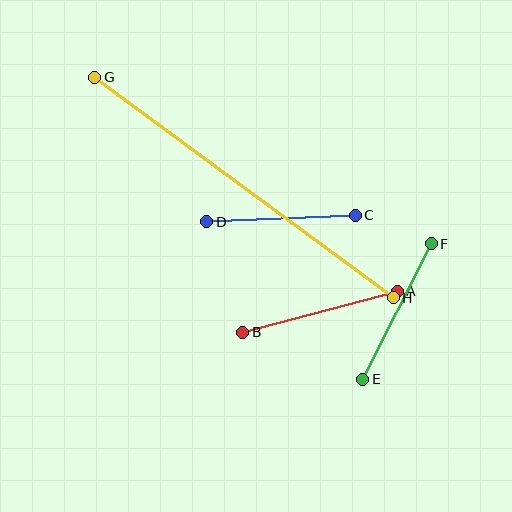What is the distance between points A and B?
The distance is approximately 160 pixels.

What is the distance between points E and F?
The distance is approximately 151 pixels.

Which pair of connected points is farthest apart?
Points G and H are farthest apart.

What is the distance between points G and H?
The distance is approximately 371 pixels.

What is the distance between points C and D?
The distance is approximately 149 pixels.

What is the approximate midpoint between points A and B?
The midpoint is at approximately (320, 312) pixels.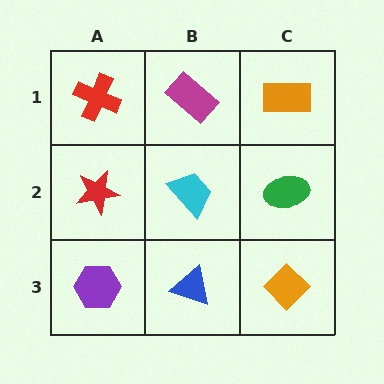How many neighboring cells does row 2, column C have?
3.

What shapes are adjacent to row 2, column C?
An orange rectangle (row 1, column C), an orange diamond (row 3, column C), a cyan trapezoid (row 2, column B).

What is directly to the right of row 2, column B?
A green ellipse.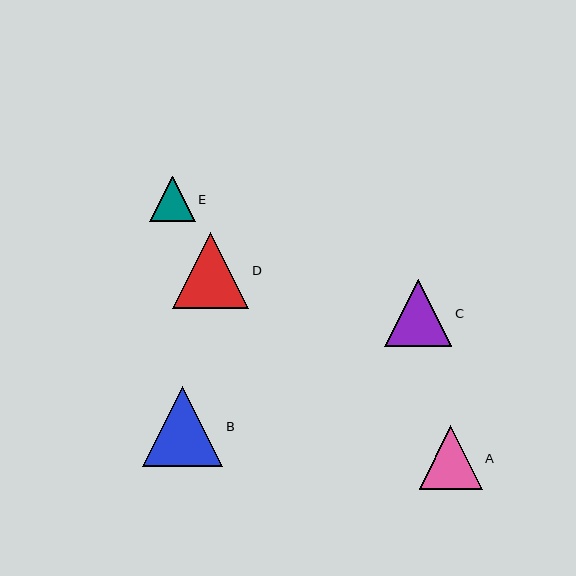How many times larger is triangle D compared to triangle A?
Triangle D is approximately 1.2 times the size of triangle A.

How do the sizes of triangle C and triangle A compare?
Triangle C and triangle A are approximately the same size.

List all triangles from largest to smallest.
From largest to smallest: B, D, C, A, E.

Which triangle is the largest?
Triangle B is the largest with a size of approximately 80 pixels.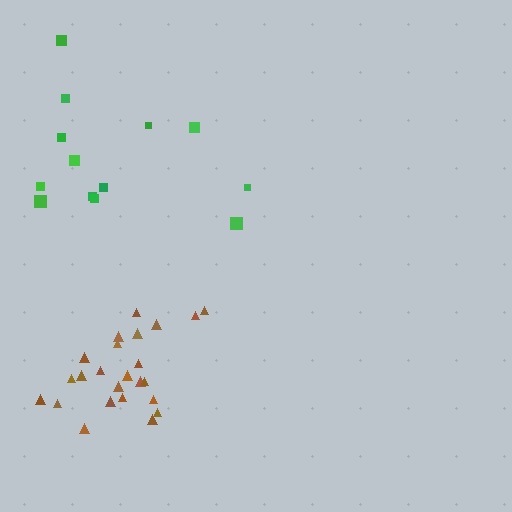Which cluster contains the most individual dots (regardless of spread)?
Brown (24).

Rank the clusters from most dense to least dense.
brown, green.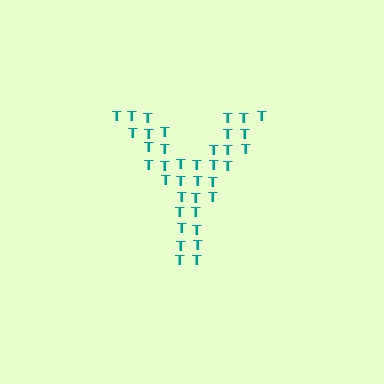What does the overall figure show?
The overall figure shows the letter Y.